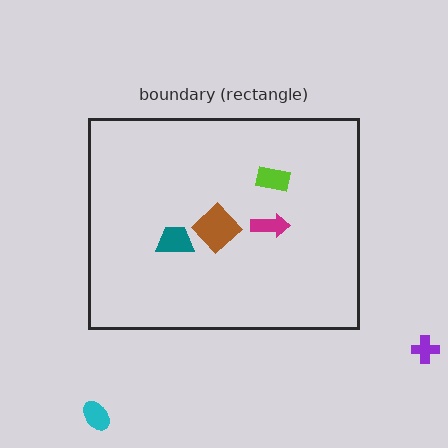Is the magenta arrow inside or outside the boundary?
Inside.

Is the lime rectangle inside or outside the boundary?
Inside.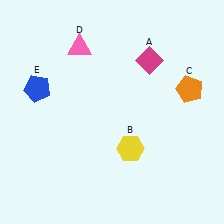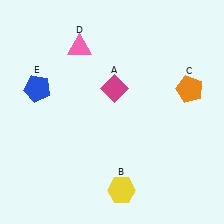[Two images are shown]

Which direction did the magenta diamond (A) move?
The magenta diamond (A) moved left.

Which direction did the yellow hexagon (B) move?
The yellow hexagon (B) moved down.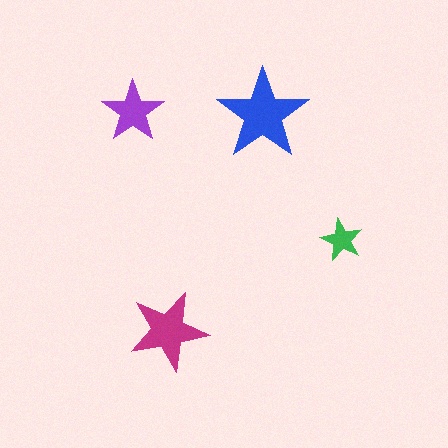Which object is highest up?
The purple star is topmost.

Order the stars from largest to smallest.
the blue one, the magenta one, the purple one, the green one.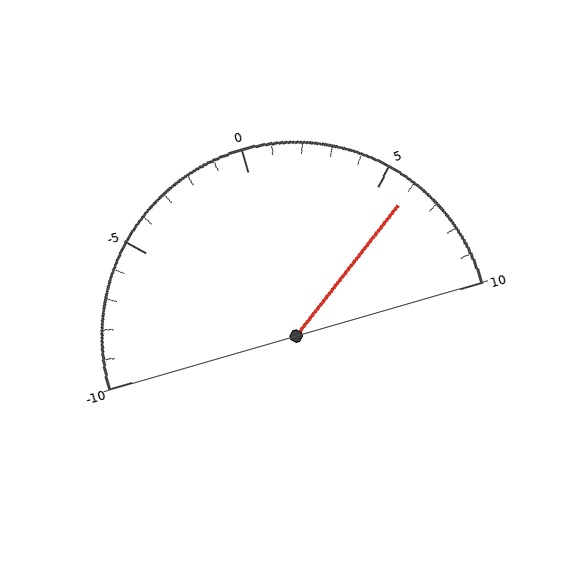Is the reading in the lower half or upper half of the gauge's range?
The reading is in the upper half of the range (-10 to 10).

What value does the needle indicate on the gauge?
The needle indicates approximately 6.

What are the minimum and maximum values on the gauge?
The gauge ranges from -10 to 10.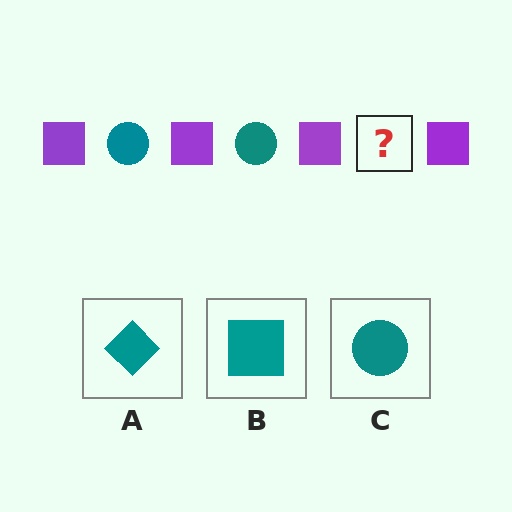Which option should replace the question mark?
Option C.